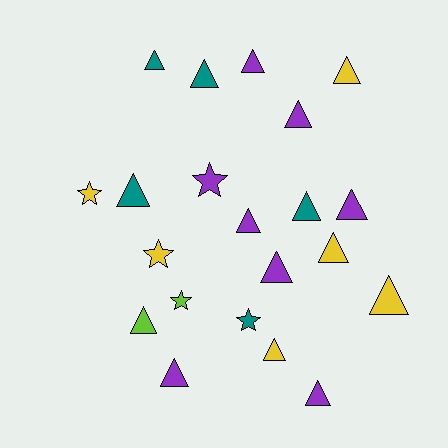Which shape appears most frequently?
Triangle, with 16 objects.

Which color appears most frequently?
Purple, with 8 objects.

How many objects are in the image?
There are 21 objects.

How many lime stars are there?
There is 1 lime star.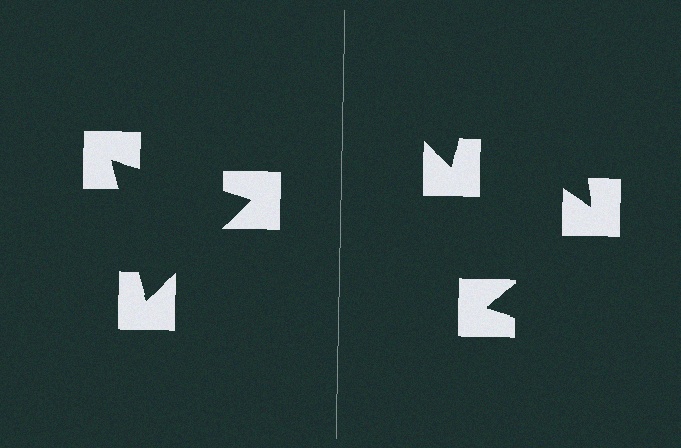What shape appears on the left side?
An illusory triangle.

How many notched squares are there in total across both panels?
6 — 3 on each side.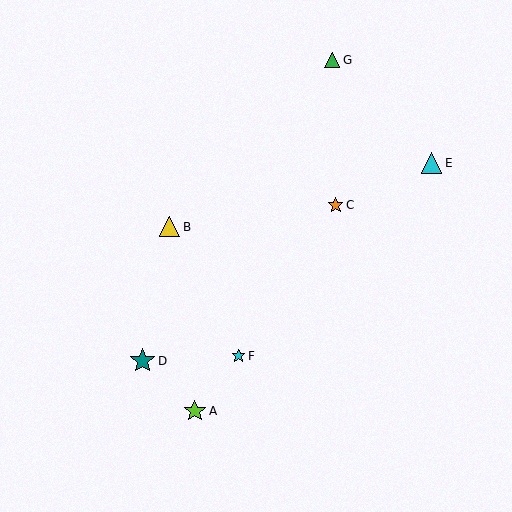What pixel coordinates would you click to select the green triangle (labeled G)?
Click at (332, 60) to select the green triangle G.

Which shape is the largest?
The teal star (labeled D) is the largest.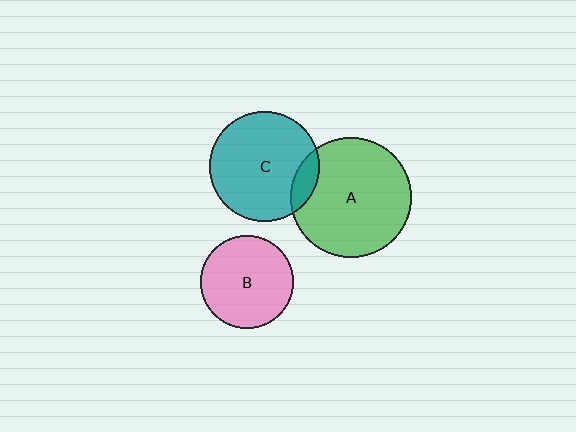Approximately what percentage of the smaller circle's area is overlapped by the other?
Approximately 10%.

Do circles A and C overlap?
Yes.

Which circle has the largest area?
Circle A (green).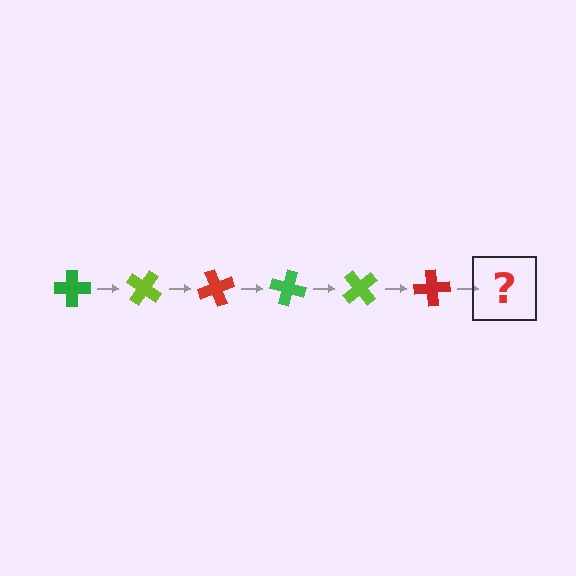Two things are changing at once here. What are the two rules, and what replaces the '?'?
The two rules are that it rotates 35 degrees each step and the color cycles through green, lime, and red. The '?' should be a green cross, rotated 210 degrees from the start.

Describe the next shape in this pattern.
It should be a green cross, rotated 210 degrees from the start.